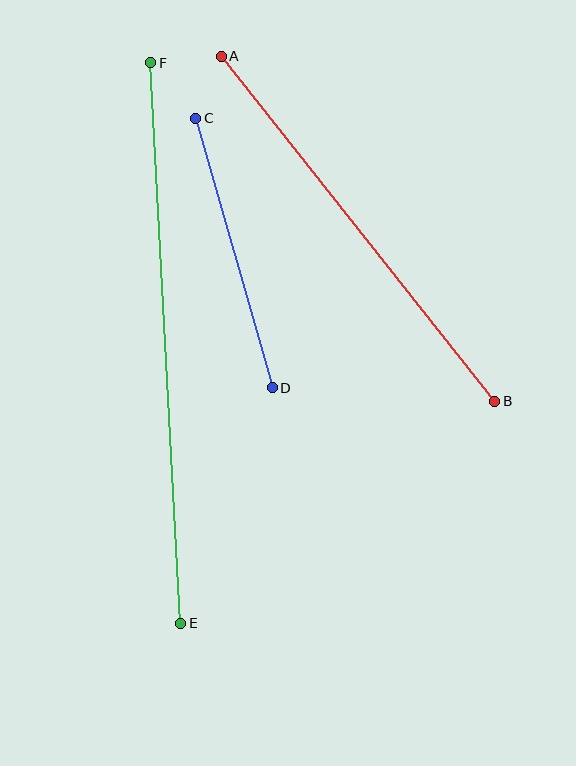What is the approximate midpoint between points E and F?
The midpoint is at approximately (166, 343) pixels.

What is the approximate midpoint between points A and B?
The midpoint is at approximately (358, 229) pixels.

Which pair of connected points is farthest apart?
Points E and F are farthest apart.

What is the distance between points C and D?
The distance is approximately 280 pixels.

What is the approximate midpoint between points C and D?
The midpoint is at approximately (234, 253) pixels.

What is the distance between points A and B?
The distance is approximately 440 pixels.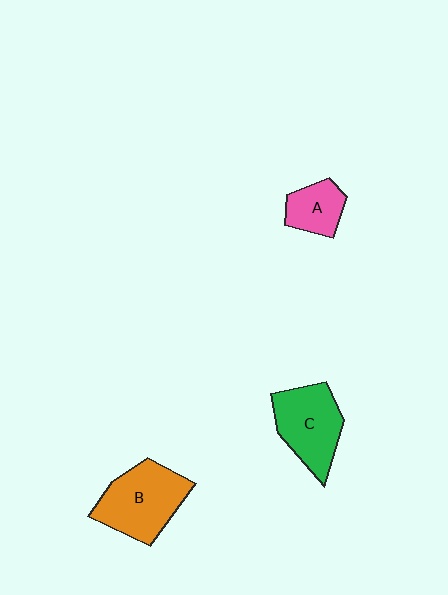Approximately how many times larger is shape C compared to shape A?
Approximately 1.8 times.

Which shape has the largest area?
Shape B (orange).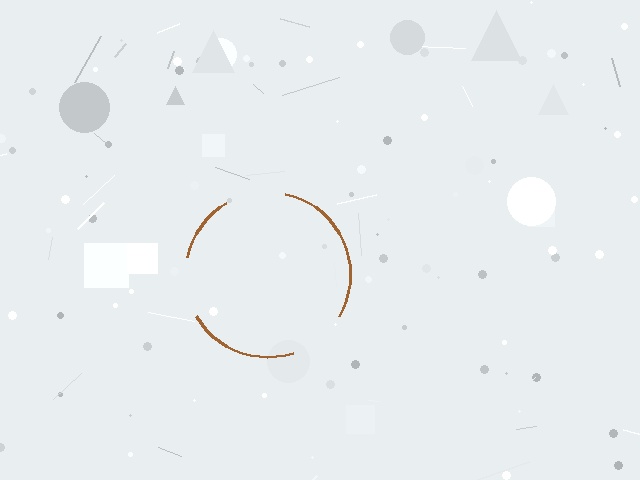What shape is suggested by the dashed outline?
The dashed outline suggests a circle.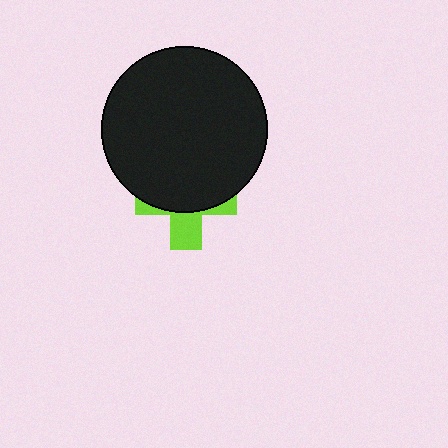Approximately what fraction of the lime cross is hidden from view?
Roughly 65% of the lime cross is hidden behind the black circle.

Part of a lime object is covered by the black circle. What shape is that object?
It is a cross.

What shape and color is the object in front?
The object in front is a black circle.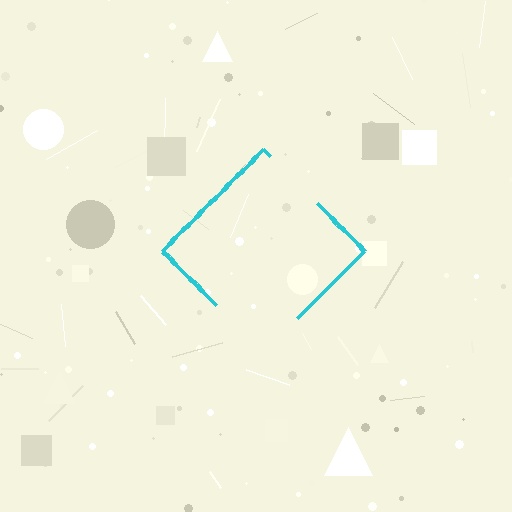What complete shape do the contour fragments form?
The contour fragments form a diamond.